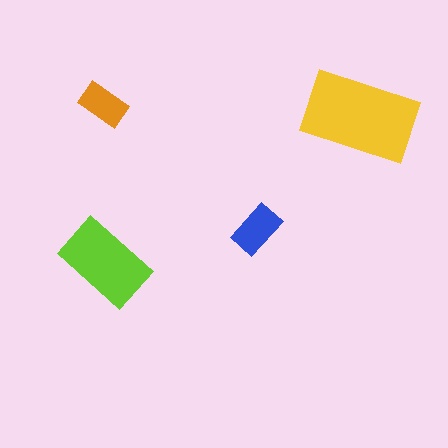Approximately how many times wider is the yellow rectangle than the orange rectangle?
About 2.5 times wider.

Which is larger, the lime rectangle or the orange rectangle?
The lime one.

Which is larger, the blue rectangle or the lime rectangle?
The lime one.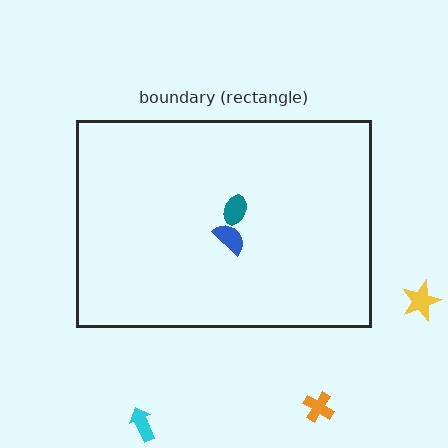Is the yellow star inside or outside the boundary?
Outside.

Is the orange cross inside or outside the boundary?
Outside.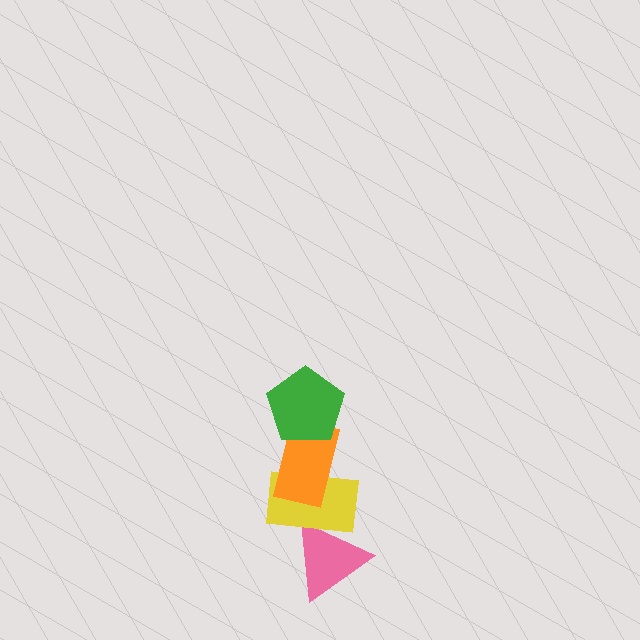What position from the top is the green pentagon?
The green pentagon is 1st from the top.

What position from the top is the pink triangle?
The pink triangle is 4th from the top.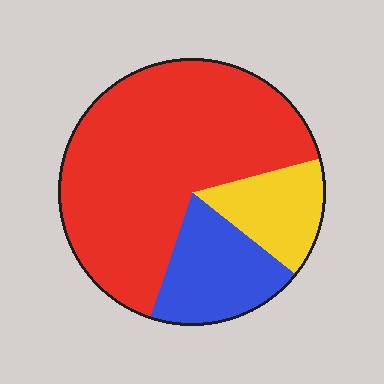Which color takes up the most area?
Red, at roughly 65%.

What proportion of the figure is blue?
Blue covers about 20% of the figure.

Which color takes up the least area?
Yellow, at roughly 15%.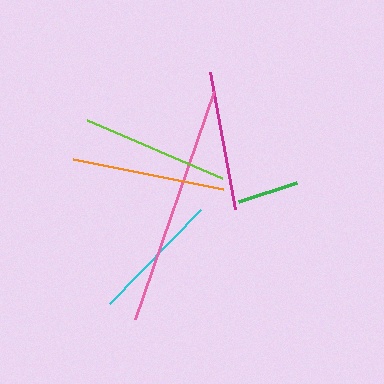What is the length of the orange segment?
The orange segment is approximately 153 pixels long.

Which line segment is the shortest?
The green line is the shortest at approximately 62 pixels.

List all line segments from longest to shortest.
From longest to shortest: pink, orange, lime, magenta, cyan, green.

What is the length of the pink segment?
The pink segment is approximately 242 pixels long.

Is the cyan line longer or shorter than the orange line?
The orange line is longer than the cyan line.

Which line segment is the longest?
The pink line is the longest at approximately 242 pixels.